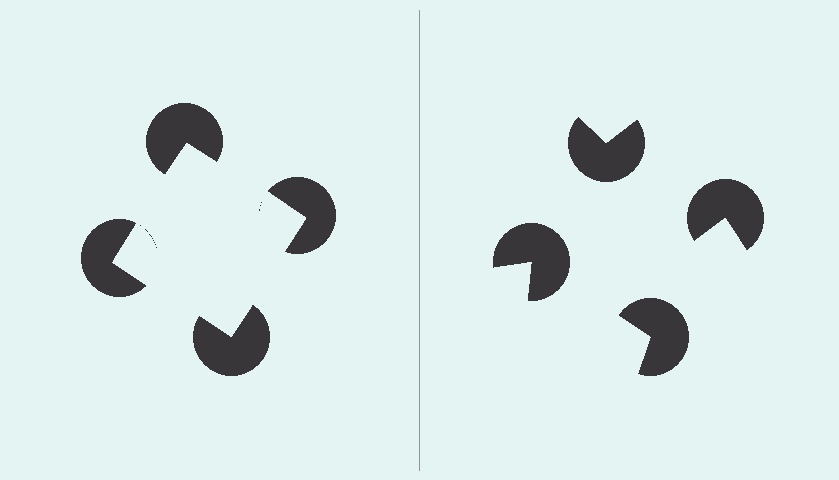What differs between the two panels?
The pac-man discs are positioned identically on both sides; only the wedge orientations differ. On the left they align to a square; on the right they are misaligned.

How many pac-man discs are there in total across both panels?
8 — 4 on each side.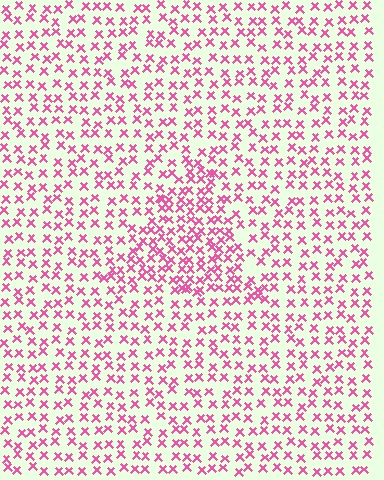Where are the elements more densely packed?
The elements are more densely packed inside the triangle boundary.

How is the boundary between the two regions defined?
The boundary is defined by a change in element density (approximately 1.7x ratio). All elements are the same color, size, and shape.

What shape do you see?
I see a triangle.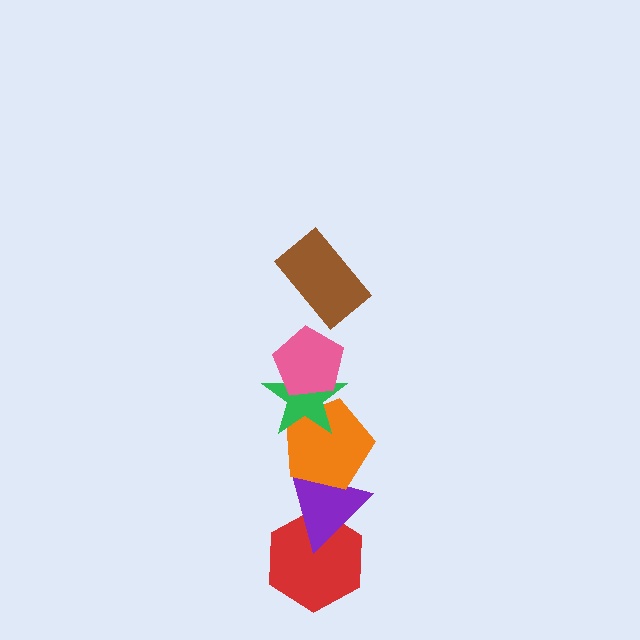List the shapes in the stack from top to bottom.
From top to bottom: the brown rectangle, the pink pentagon, the green star, the orange pentagon, the purple triangle, the red hexagon.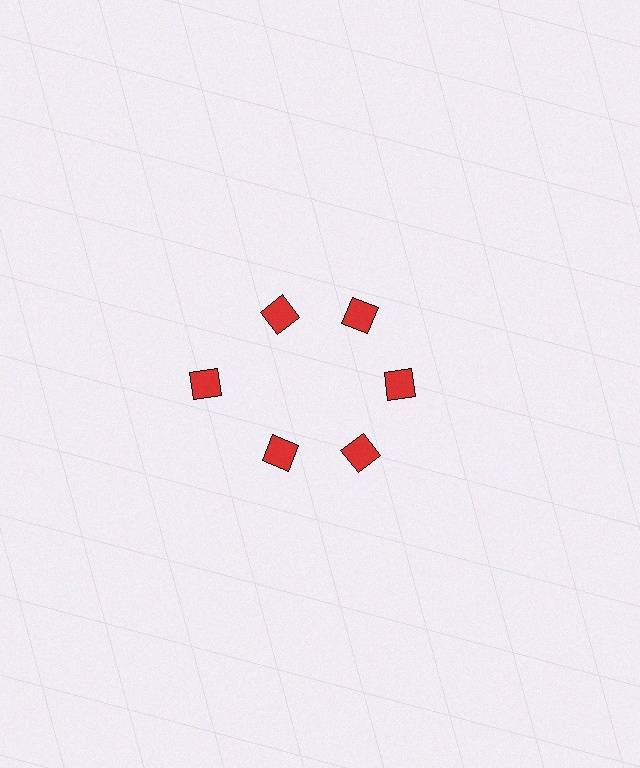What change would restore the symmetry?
The symmetry would be restored by moving it inward, back onto the ring so that all 6 diamonds sit at equal angles and equal distance from the center.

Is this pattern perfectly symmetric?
No. The 6 red diamonds are arranged in a ring, but one element near the 9 o'clock position is pushed outward from the center, breaking the 6-fold rotational symmetry.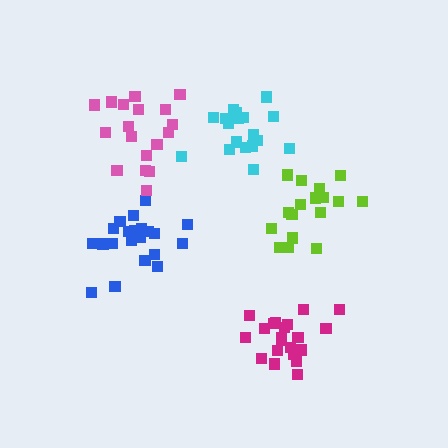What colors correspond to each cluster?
The clusters are colored: magenta, cyan, lime, blue, pink.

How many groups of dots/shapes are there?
There are 5 groups.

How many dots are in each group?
Group 1: 21 dots, Group 2: 19 dots, Group 3: 17 dots, Group 4: 21 dots, Group 5: 18 dots (96 total).